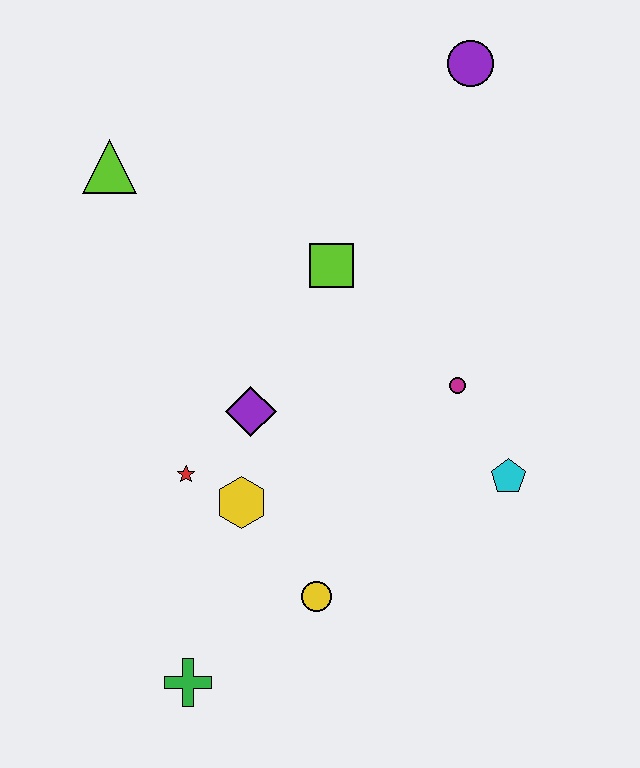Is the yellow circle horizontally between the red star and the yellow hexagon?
No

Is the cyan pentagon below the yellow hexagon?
No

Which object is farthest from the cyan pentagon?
The lime triangle is farthest from the cyan pentagon.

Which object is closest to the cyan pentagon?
The magenta circle is closest to the cyan pentagon.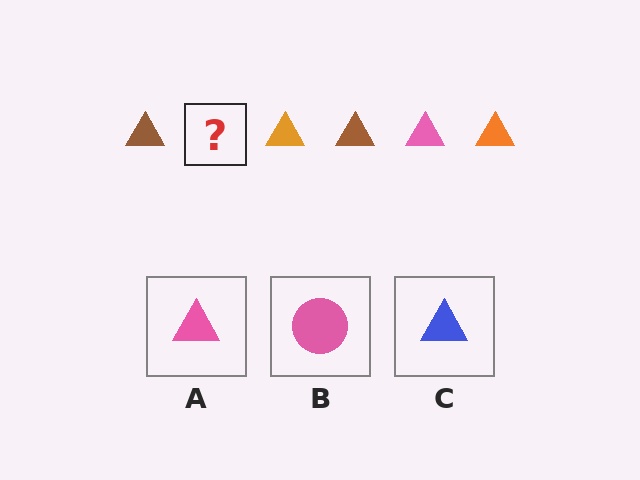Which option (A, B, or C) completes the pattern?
A.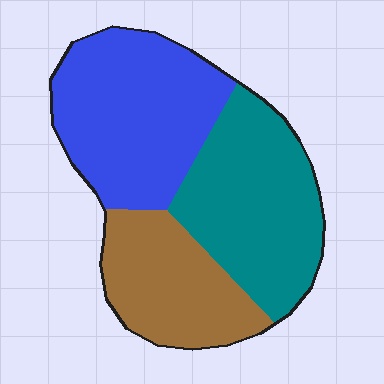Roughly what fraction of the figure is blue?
Blue takes up about three eighths (3/8) of the figure.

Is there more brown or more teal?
Teal.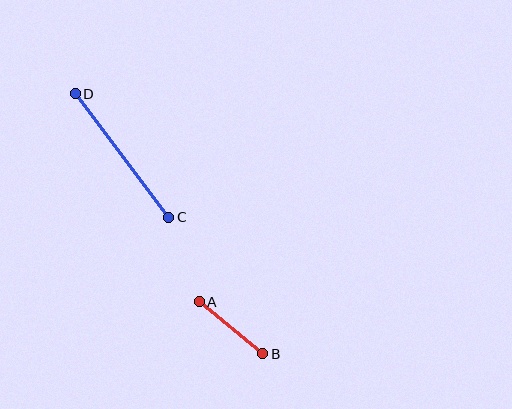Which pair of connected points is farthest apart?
Points C and D are farthest apart.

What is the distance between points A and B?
The distance is approximately 82 pixels.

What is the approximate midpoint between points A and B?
The midpoint is at approximately (231, 328) pixels.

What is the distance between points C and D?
The distance is approximately 155 pixels.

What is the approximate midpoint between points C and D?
The midpoint is at approximately (122, 155) pixels.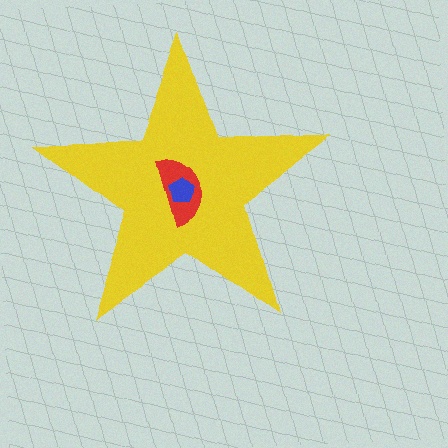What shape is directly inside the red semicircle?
The blue pentagon.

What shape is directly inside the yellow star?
The red semicircle.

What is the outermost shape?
The yellow star.